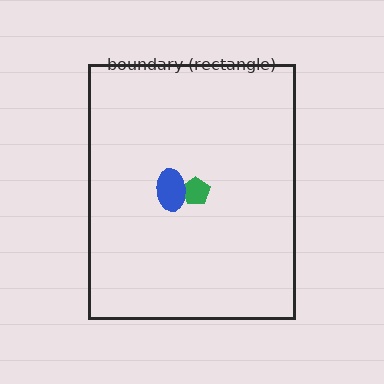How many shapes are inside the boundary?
2 inside, 0 outside.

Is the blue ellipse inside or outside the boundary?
Inside.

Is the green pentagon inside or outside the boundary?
Inside.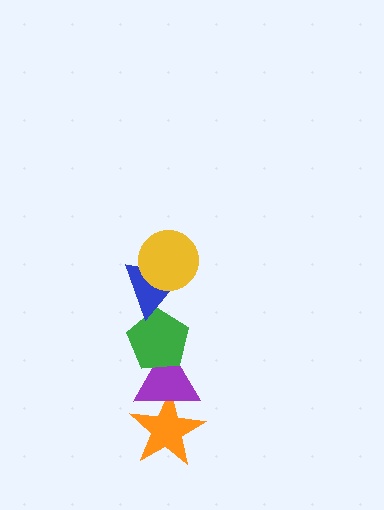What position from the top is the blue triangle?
The blue triangle is 2nd from the top.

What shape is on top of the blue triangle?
The yellow circle is on top of the blue triangle.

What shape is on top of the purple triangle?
The green pentagon is on top of the purple triangle.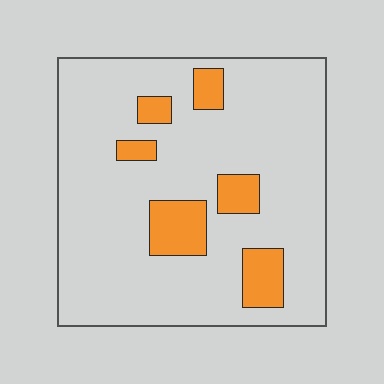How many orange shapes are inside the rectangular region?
6.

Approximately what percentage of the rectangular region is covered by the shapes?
Approximately 15%.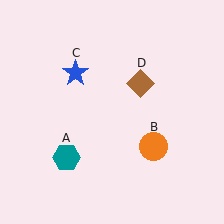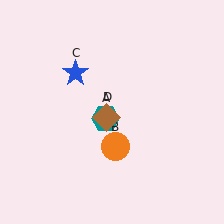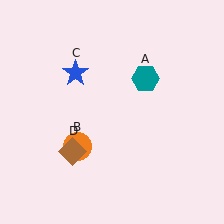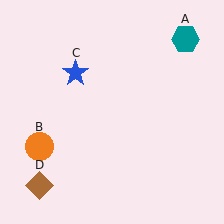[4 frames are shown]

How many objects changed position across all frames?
3 objects changed position: teal hexagon (object A), orange circle (object B), brown diamond (object D).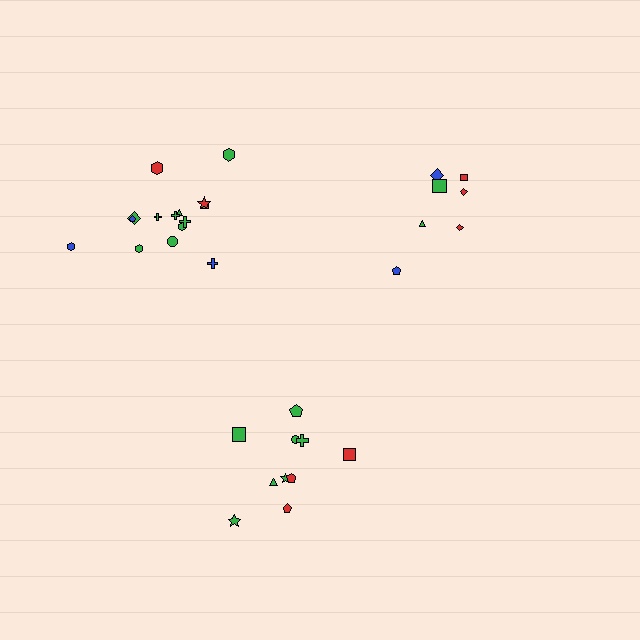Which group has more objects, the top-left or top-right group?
The top-left group.